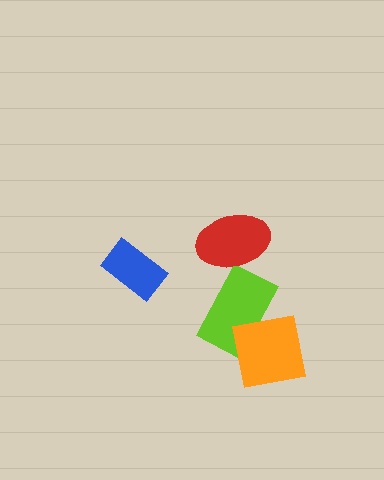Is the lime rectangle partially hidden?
Yes, it is partially covered by another shape.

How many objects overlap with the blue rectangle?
0 objects overlap with the blue rectangle.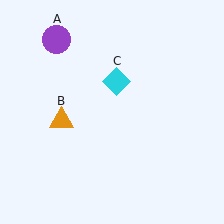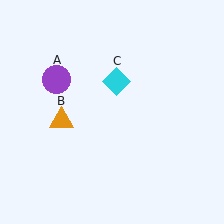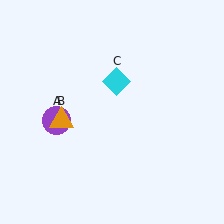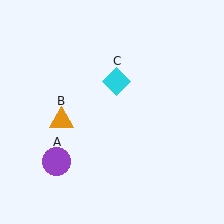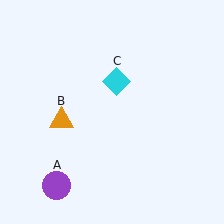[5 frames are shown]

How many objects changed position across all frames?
1 object changed position: purple circle (object A).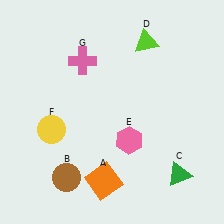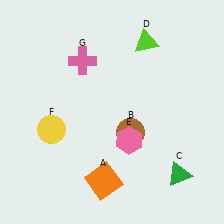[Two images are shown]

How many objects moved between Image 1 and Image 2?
1 object moved between the two images.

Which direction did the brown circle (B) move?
The brown circle (B) moved right.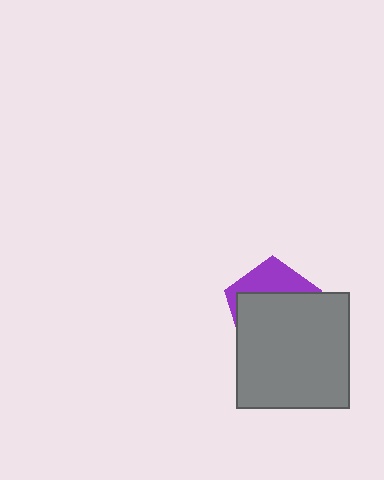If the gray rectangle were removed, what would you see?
You would see the complete purple pentagon.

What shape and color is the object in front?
The object in front is a gray rectangle.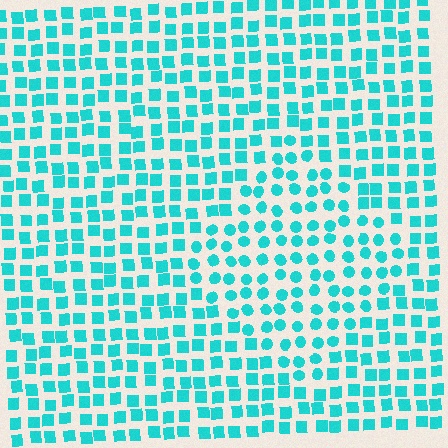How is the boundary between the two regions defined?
The boundary is defined by a change in element shape: circles inside vs. squares outside. All elements share the same color and spacing.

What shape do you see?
I see a diamond.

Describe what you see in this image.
The image is filled with small cyan elements arranged in a uniform grid. A diamond-shaped region contains circles, while the surrounding area contains squares. The boundary is defined purely by the change in element shape.